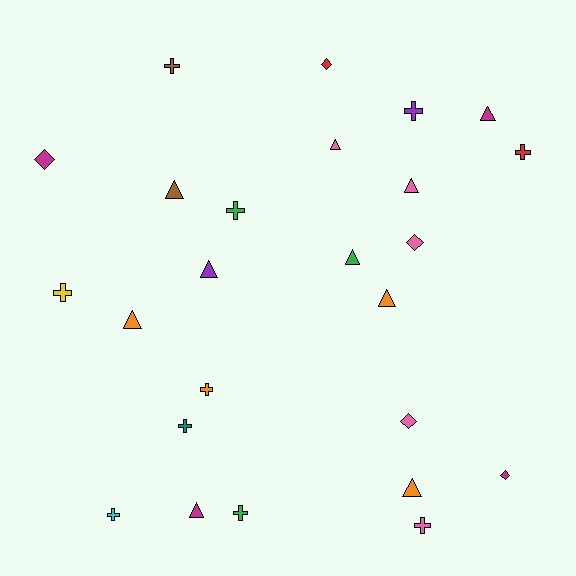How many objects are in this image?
There are 25 objects.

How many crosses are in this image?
There are 10 crosses.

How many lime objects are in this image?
There are no lime objects.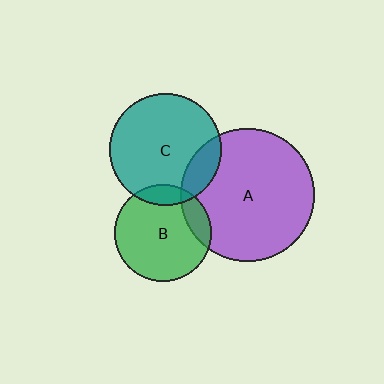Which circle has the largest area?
Circle A (purple).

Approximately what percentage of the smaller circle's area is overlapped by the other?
Approximately 10%.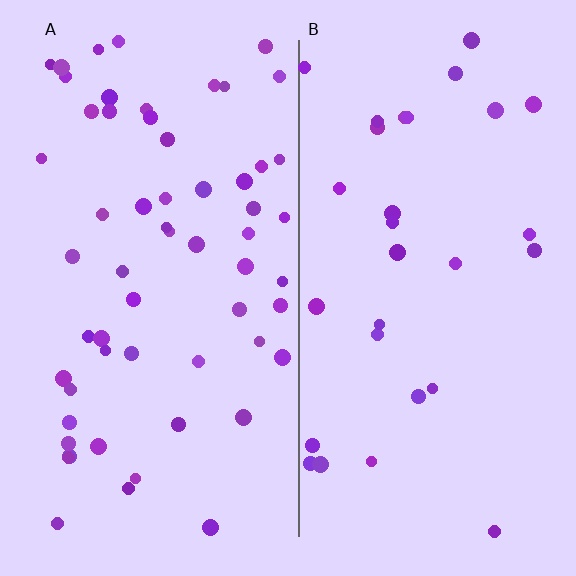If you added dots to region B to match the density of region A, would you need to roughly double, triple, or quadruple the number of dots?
Approximately double.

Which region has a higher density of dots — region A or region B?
A (the left).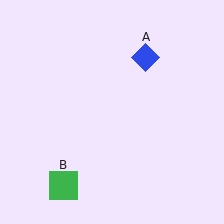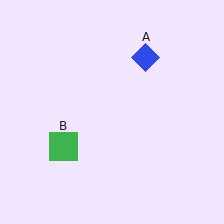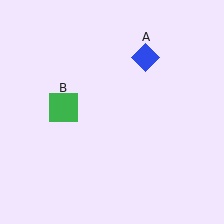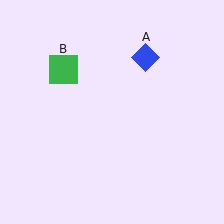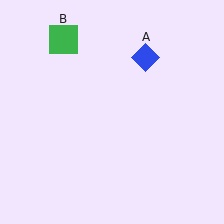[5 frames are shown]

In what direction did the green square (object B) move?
The green square (object B) moved up.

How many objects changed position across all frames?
1 object changed position: green square (object B).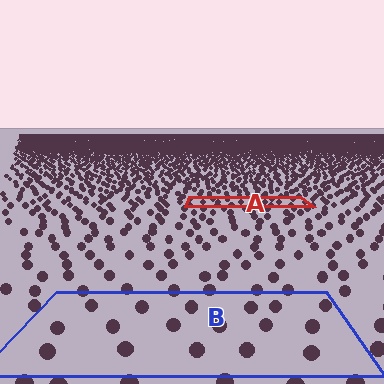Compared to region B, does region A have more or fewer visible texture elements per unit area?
Region A has more texture elements per unit area — they are packed more densely because it is farther away.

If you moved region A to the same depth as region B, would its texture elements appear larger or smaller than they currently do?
They would appear larger. At a closer depth, the same texture elements are projected at a bigger on-screen size.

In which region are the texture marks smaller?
The texture marks are smaller in region A, because it is farther away.